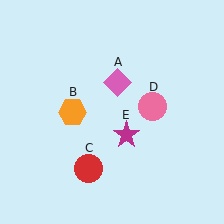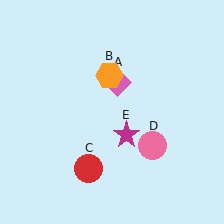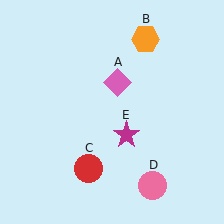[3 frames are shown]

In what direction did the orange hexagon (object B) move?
The orange hexagon (object B) moved up and to the right.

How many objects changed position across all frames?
2 objects changed position: orange hexagon (object B), pink circle (object D).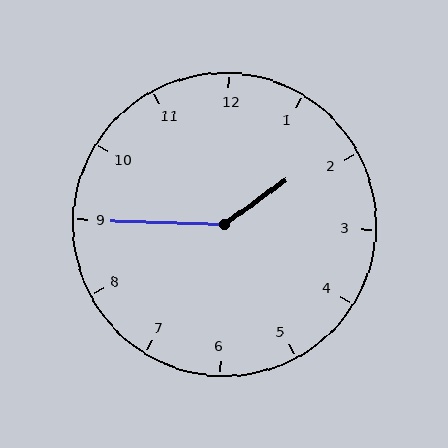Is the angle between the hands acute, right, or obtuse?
It is obtuse.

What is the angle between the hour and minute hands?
Approximately 142 degrees.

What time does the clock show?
1:45.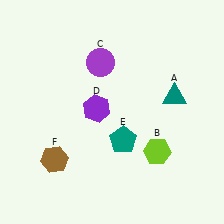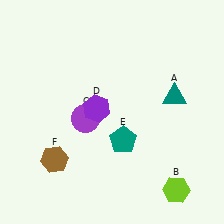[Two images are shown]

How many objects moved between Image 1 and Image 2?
2 objects moved between the two images.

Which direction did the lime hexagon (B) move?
The lime hexagon (B) moved down.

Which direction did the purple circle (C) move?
The purple circle (C) moved down.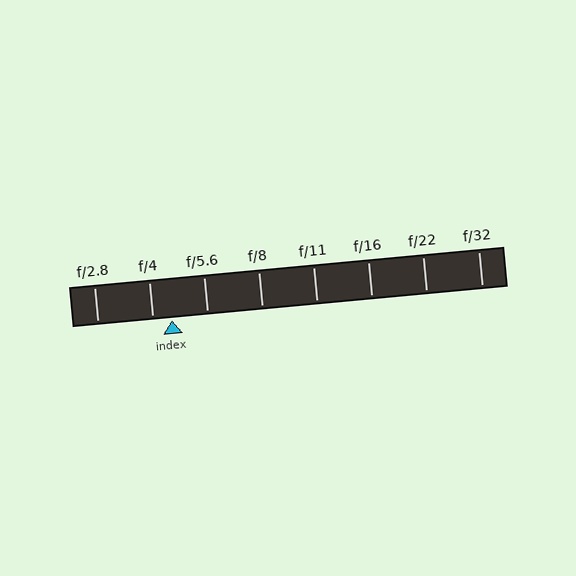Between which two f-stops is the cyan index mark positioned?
The index mark is between f/4 and f/5.6.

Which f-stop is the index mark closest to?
The index mark is closest to f/4.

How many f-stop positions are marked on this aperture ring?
There are 8 f-stop positions marked.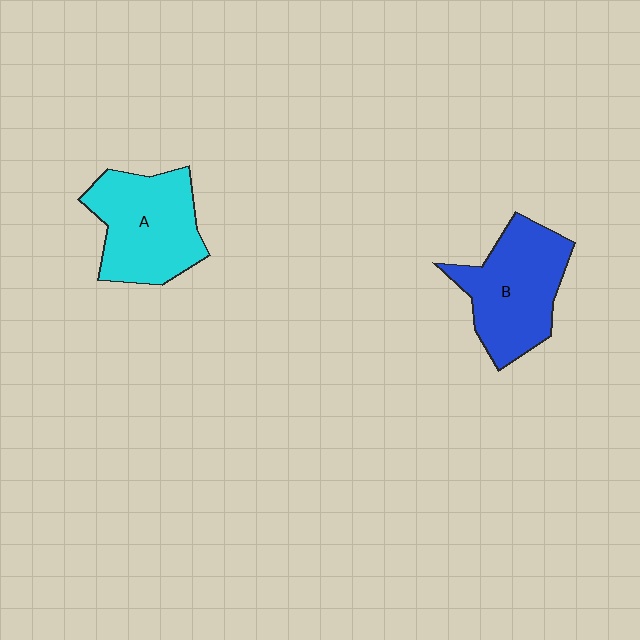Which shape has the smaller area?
Shape A (cyan).